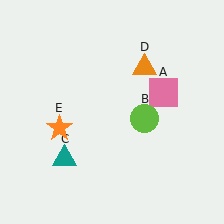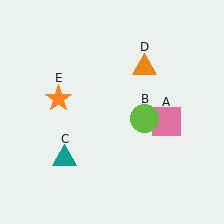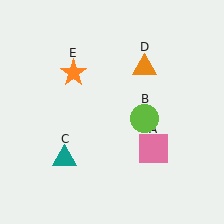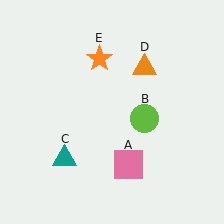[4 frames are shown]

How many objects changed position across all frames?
2 objects changed position: pink square (object A), orange star (object E).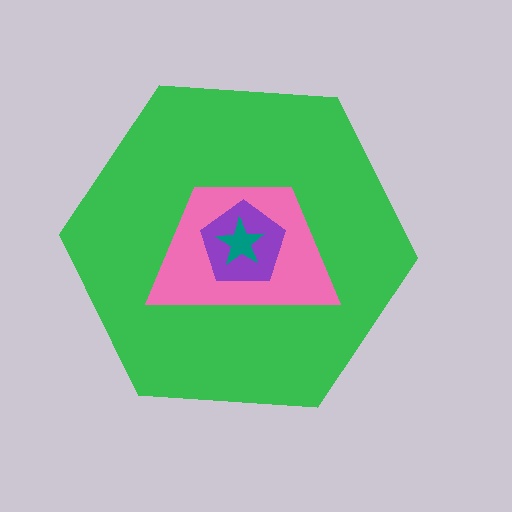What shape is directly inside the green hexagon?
The pink trapezoid.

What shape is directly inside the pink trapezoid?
The purple pentagon.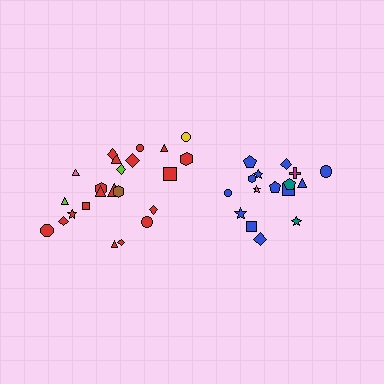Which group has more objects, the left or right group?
The left group.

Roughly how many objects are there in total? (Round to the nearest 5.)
Roughly 40 objects in total.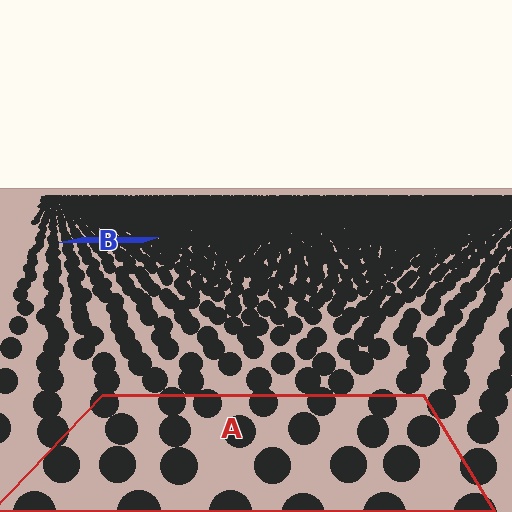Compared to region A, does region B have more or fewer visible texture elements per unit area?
Region B has more texture elements per unit area — they are packed more densely because it is farther away.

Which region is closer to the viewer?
Region A is closer. The texture elements there are larger and more spread out.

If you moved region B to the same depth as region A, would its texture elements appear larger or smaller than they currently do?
They would appear larger. At a closer depth, the same texture elements are projected at a bigger on-screen size.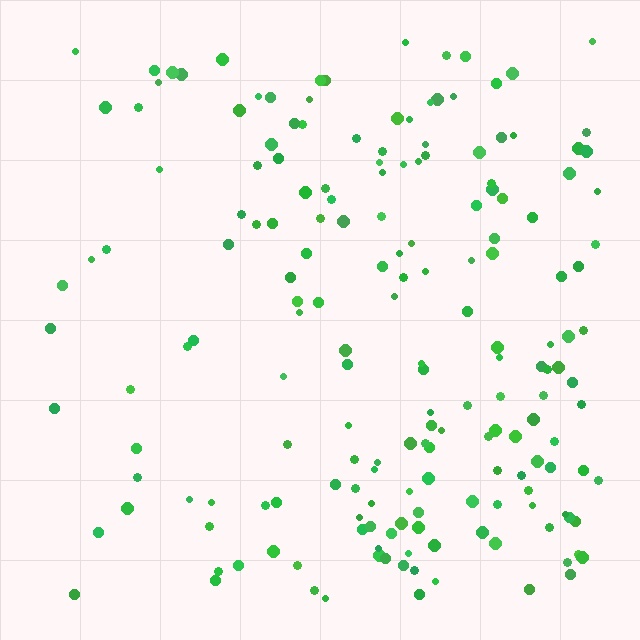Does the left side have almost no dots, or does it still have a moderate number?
Still a moderate number, just noticeably fewer than the right.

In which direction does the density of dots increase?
From left to right, with the right side densest.